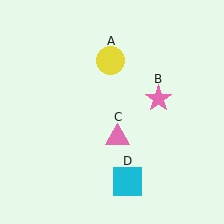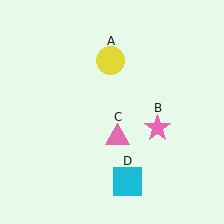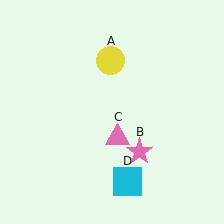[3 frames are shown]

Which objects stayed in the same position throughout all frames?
Yellow circle (object A) and pink triangle (object C) and cyan square (object D) remained stationary.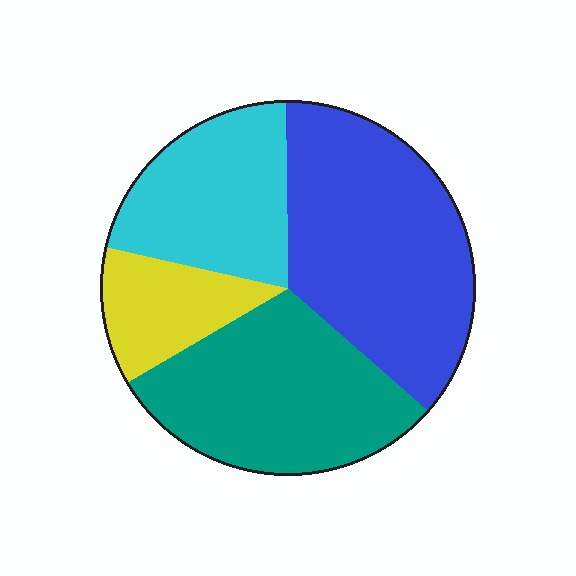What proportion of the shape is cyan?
Cyan takes up less than a quarter of the shape.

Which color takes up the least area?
Yellow, at roughly 10%.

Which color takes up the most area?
Blue, at roughly 35%.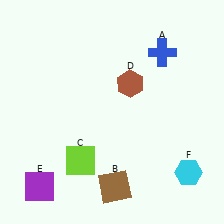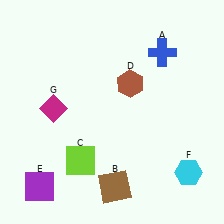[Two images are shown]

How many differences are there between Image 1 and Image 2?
There is 1 difference between the two images.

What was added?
A magenta diamond (G) was added in Image 2.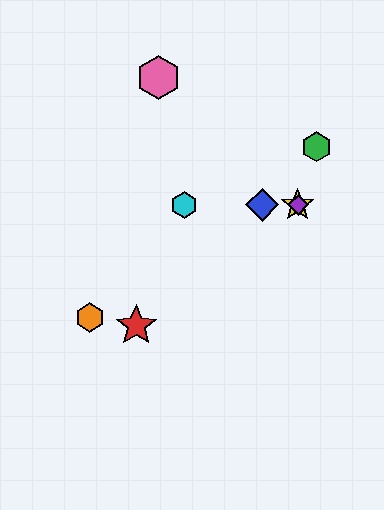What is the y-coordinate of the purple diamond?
The purple diamond is at y≈205.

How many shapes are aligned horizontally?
4 shapes (the blue diamond, the yellow star, the purple diamond, the cyan hexagon) are aligned horizontally.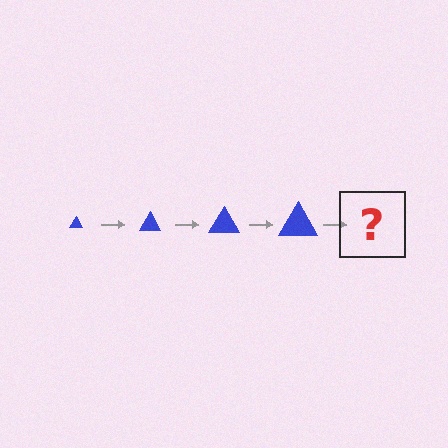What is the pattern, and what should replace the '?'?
The pattern is that the triangle gets progressively larger each step. The '?' should be a blue triangle, larger than the previous one.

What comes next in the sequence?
The next element should be a blue triangle, larger than the previous one.